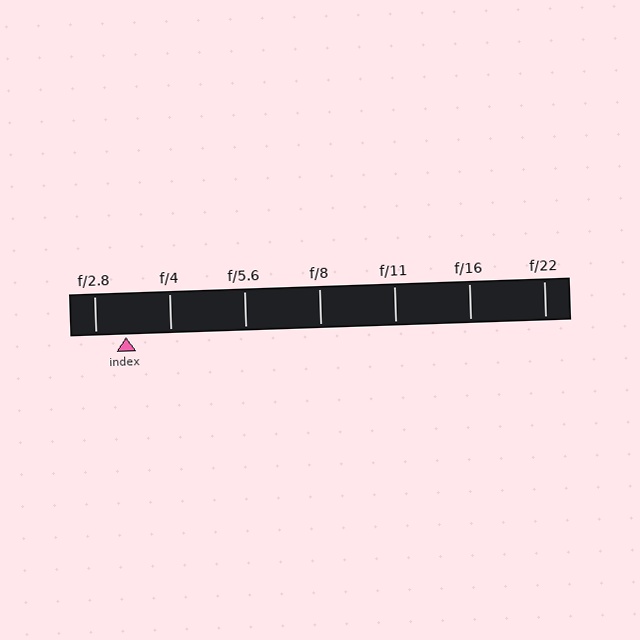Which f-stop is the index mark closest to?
The index mark is closest to f/2.8.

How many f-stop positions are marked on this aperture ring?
There are 7 f-stop positions marked.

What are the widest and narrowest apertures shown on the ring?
The widest aperture shown is f/2.8 and the narrowest is f/22.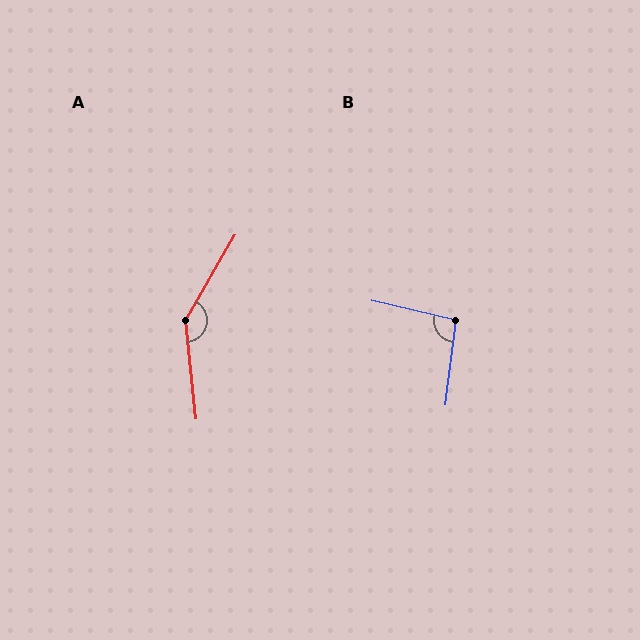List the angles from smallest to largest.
B (96°), A (144°).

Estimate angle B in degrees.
Approximately 96 degrees.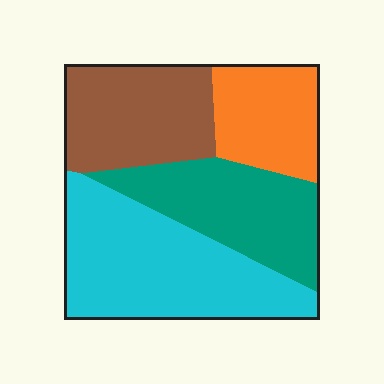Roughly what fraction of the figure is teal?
Teal covers roughly 25% of the figure.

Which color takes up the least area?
Orange, at roughly 15%.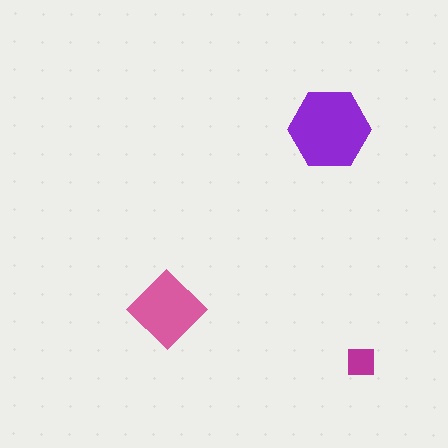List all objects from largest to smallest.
The purple hexagon, the pink diamond, the magenta square.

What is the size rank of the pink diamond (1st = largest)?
2nd.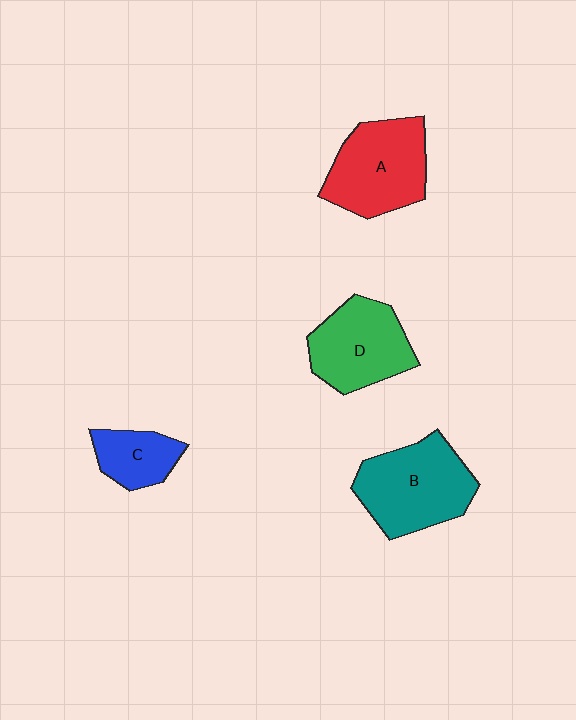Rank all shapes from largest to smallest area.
From largest to smallest: B (teal), A (red), D (green), C (blue).